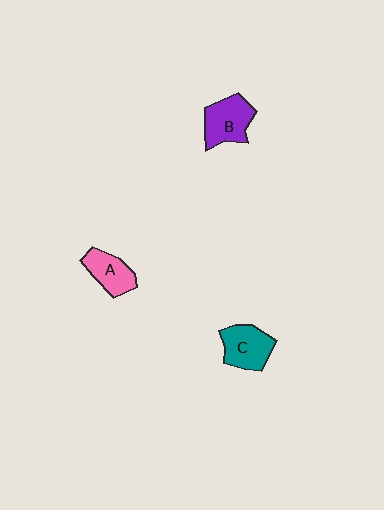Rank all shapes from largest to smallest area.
From largest to smallest: B (purple), C (teal), A (pink).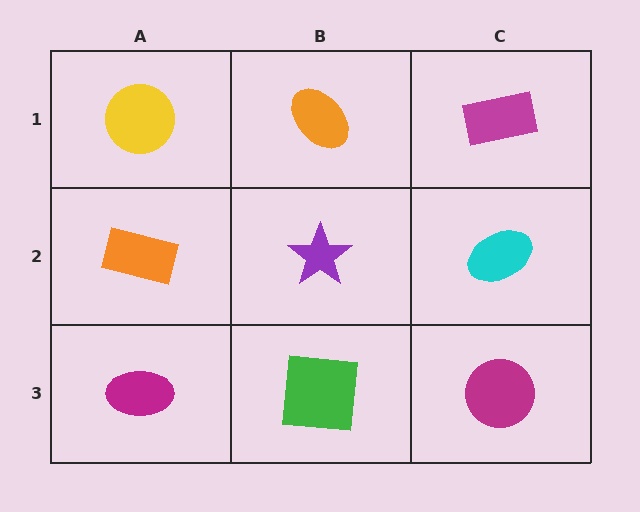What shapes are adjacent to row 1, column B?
A purple star (row 2, column B), a yellow circle (row 1, column A), a magenta rectangle (row 1, column C).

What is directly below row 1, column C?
A cyan ellipse.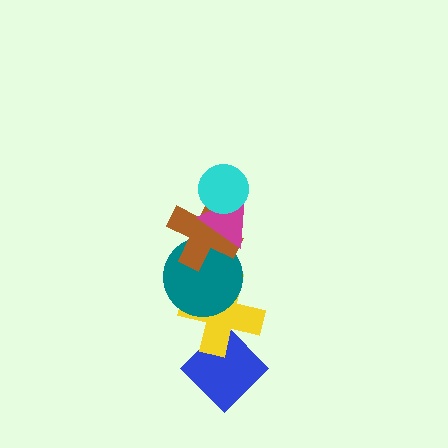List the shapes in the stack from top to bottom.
From top to bottom: the cyan circle, the magenta triangle, the brown cross, the teal circle, the yellow cross, the blue diamond.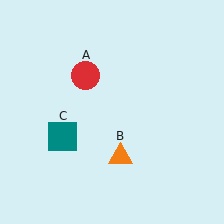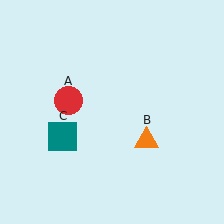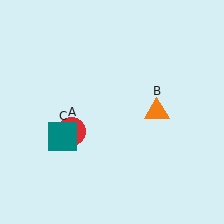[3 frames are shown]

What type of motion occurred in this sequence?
The red circle (object A), orange triangle (object B) rotated counterclockwise around the center of the scene.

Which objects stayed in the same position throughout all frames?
Teal square (object C) remained stationary.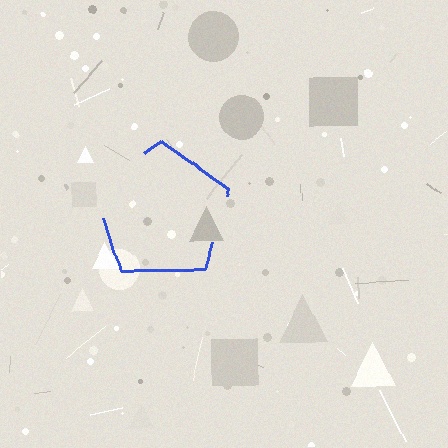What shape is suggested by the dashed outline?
The dashed outline suggests a pentagon.